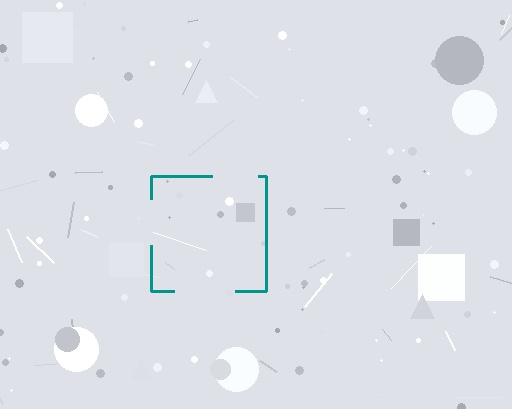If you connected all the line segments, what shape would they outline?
They would outline a square.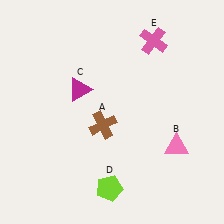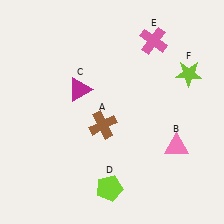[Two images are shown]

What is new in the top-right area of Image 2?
A lime star (F) was added in the top-right area of Image 2.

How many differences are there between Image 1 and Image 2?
There is 1 difference between the two images.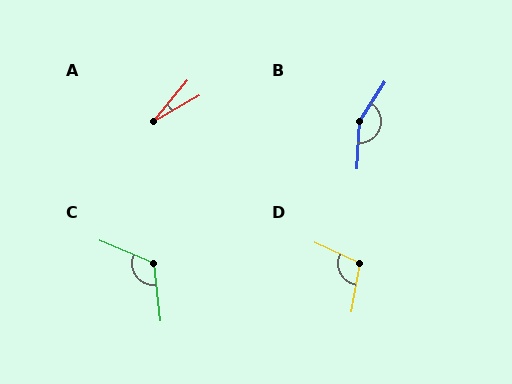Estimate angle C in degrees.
Approximately 119 degrees.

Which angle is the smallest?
A, at approximately 20 degrees.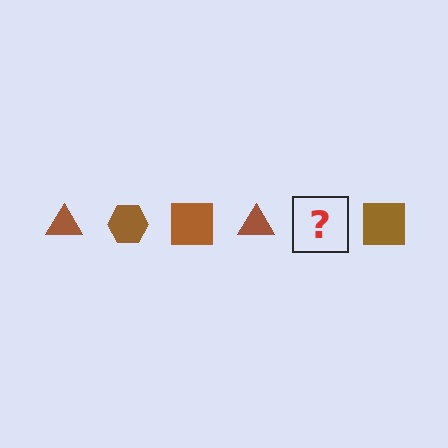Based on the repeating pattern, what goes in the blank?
The blank should be a brown hexagon.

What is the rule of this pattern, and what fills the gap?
The rule is that the pattern cycles through triangle, hexagon, square shapes in brown. The gap should be filled with a brown hexagon.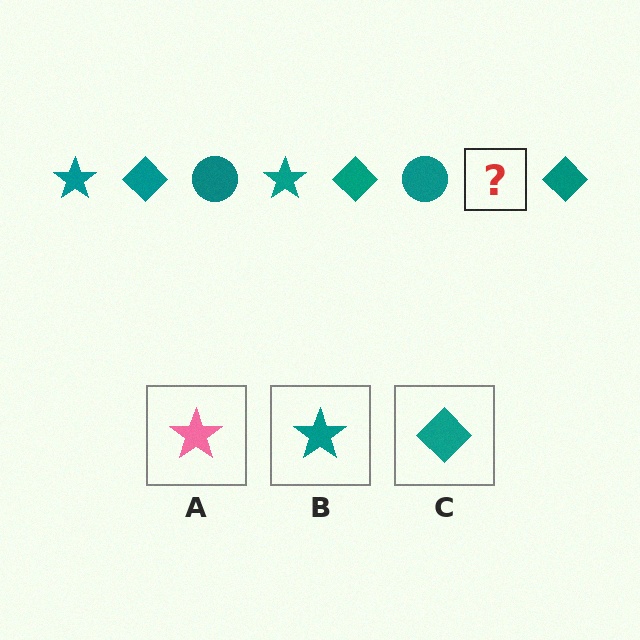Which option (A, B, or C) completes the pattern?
B.